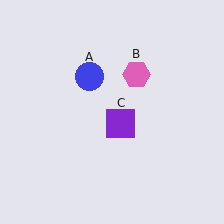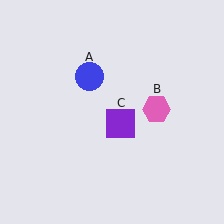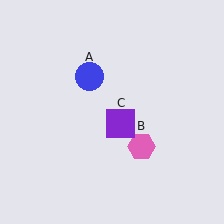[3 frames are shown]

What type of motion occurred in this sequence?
The pink hexagon (object B) rotated clockwise around the center of the scene.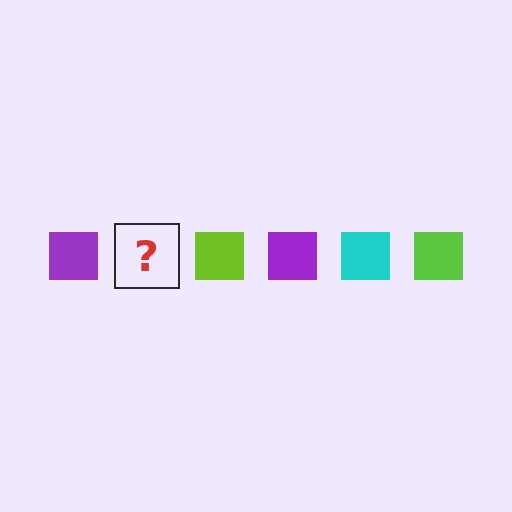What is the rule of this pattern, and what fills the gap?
The rule is that the pattern cycles through purple, cyan, lime squares. The gap should be filled with a cyan square.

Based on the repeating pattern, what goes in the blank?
The blank should be a cyan square.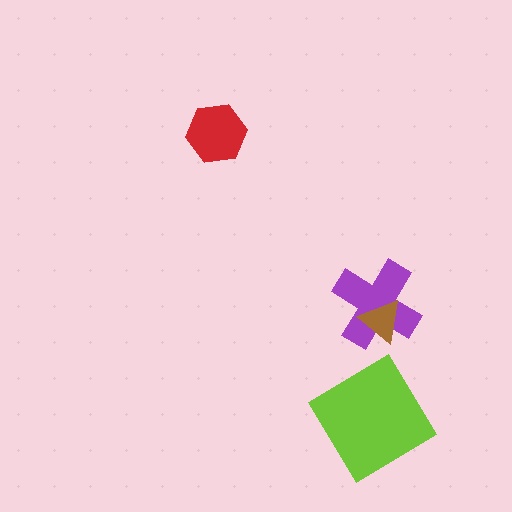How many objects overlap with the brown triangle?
1 object overlaps with the brown triangle.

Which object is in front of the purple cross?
The brown triangle is in front of the purple cross.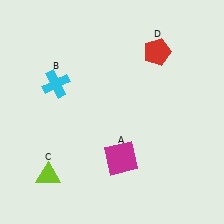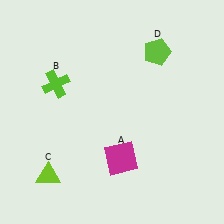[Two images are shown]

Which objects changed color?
B changed from cyan to lime. D changed from red to lime.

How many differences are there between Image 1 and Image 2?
There are 2 differences between the two images.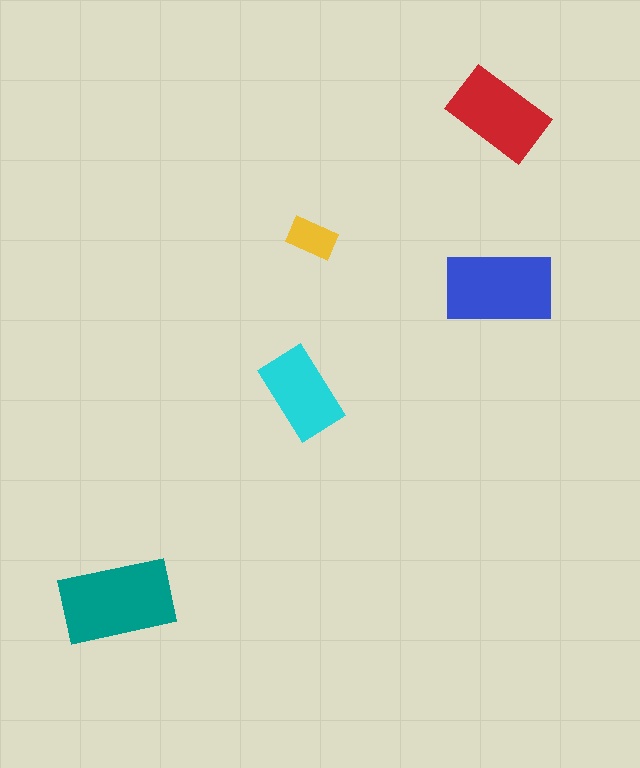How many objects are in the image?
There are 5 objects in the image.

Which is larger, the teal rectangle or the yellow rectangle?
The teal one.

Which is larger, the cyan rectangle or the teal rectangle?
The teal one.